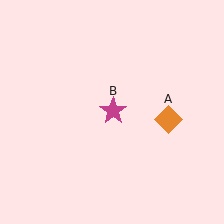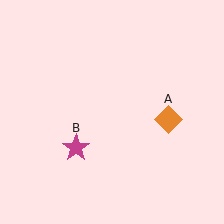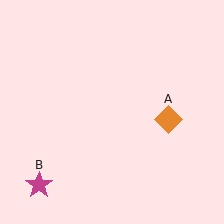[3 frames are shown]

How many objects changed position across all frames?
1 object changed position: magenta star (object B).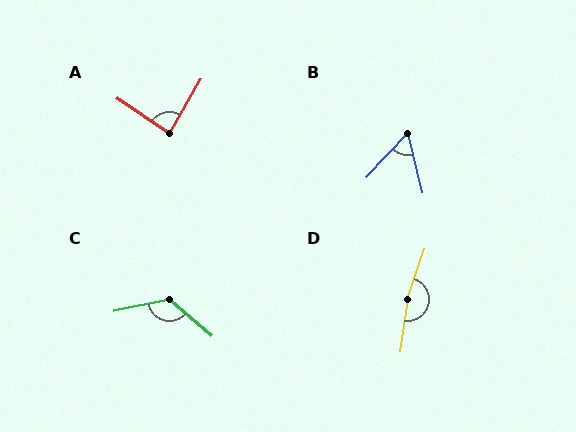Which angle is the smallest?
B, at approximately 56 degrees.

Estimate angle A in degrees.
Approximately 86 degrees.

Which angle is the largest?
D, at approximately 169 degrees.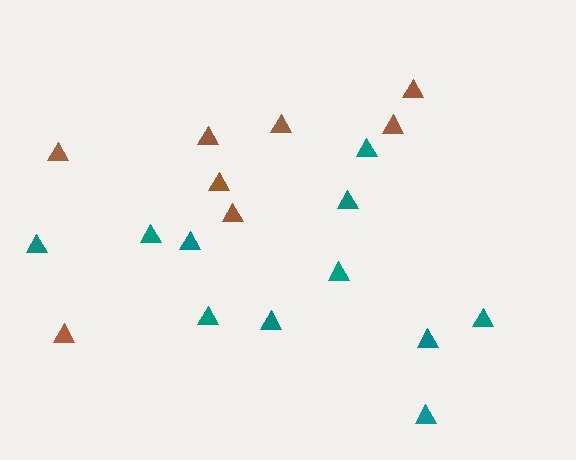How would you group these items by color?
There are 2 groups: one group of brown triangles (8) and one group of teal triangles (11).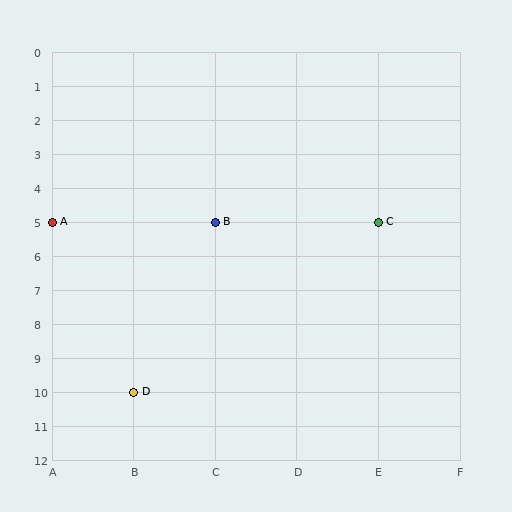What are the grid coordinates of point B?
Point B is at grid coordinates (C, 5).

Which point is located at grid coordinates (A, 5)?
Point A is at (A, 5).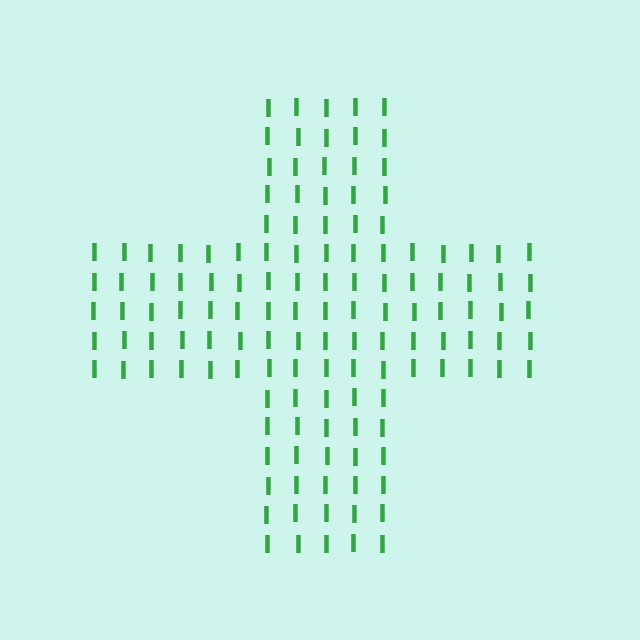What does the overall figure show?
The overall figure shows a cross.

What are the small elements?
The small elements are letter I's.